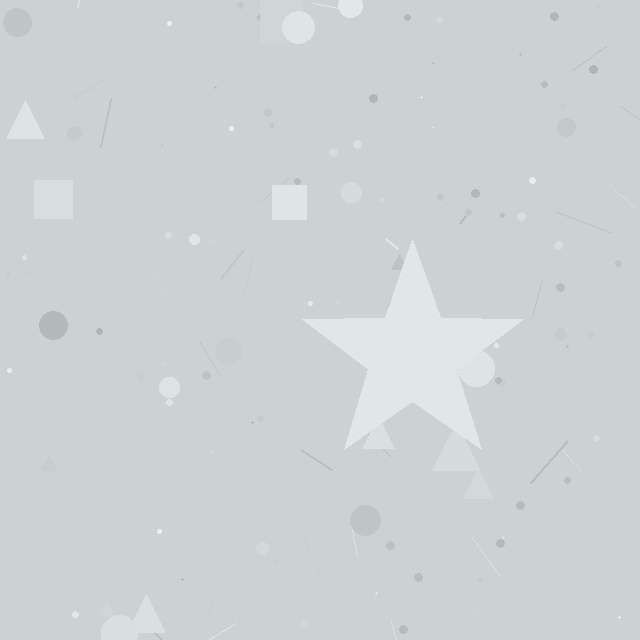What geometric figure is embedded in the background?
A star is embedded in the background.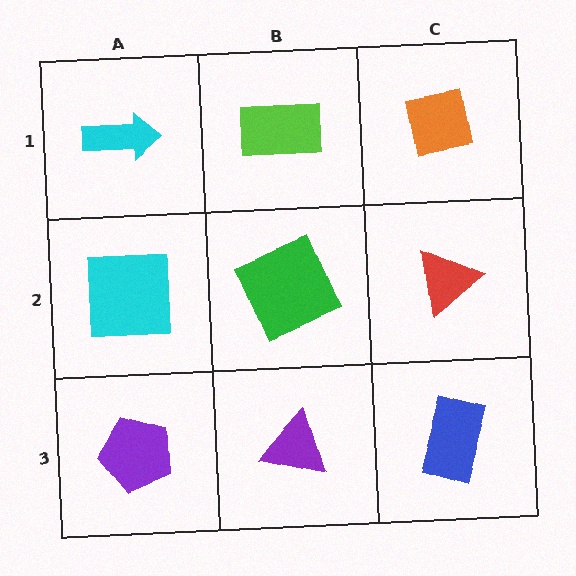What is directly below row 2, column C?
A blue rectangle.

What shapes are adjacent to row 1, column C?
A red triangle (row 2, column C), a lime rectangle (row 1, column B).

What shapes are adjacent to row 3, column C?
A red triangle (row 2, column C), a purple triangle (row 3, column B).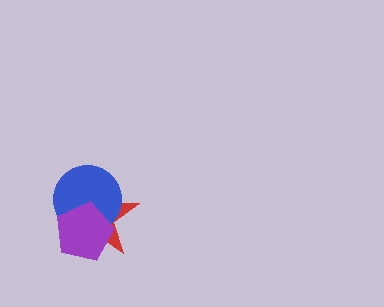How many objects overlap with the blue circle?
2 objects overlap with the blue circle.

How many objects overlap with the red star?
2 objects overlap with the red star.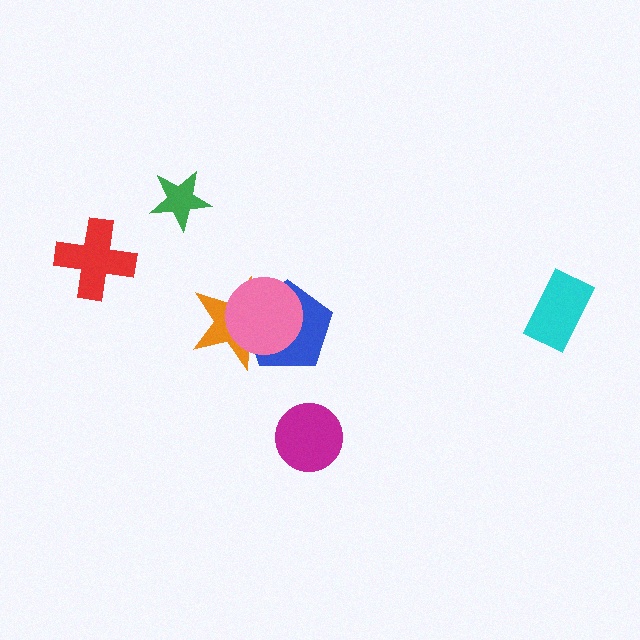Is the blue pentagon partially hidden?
Yes, it is partially covered by another shape.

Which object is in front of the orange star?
The pink circle is in front of the orange star.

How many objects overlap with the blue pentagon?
2 objects overlap with the blue pentagon.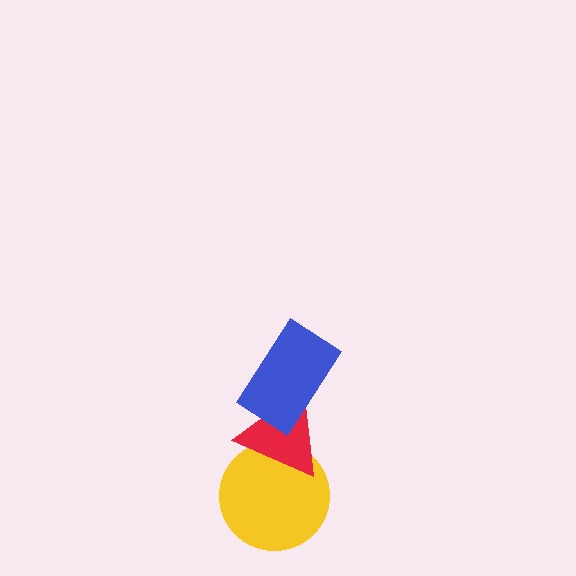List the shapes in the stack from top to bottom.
From top to bottom: the blue rectangle, the red triangle, the yellow circle.